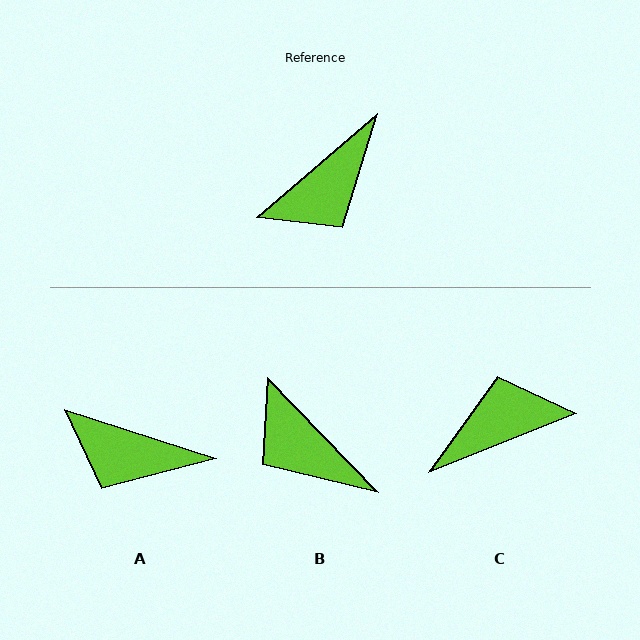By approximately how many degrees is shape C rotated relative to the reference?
Approximately 161 degrees counter-clockwise.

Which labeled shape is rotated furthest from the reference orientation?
C, about 161 degrees away.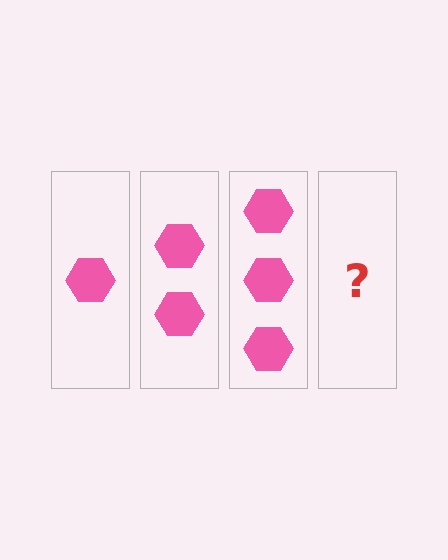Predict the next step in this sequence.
The next step is 4 hexagons.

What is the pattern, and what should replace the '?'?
The pattern is that each step adds one more hexagon. The '?' should be 4 hexagons.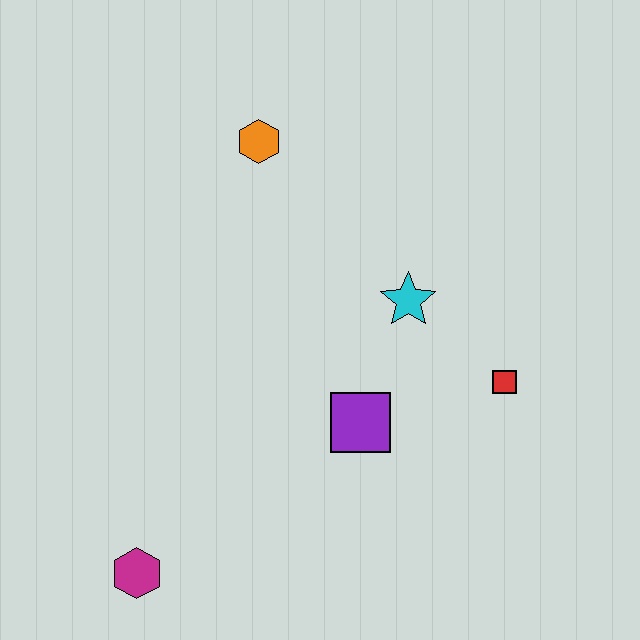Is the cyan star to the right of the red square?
No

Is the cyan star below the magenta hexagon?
No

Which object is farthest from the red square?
The magenta hexagon is farthest from the red square.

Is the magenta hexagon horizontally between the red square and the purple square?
No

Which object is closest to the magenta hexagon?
The purple square is closest to the magenta hexagon.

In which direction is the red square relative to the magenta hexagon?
The red square is to the right of the magenta hexagon.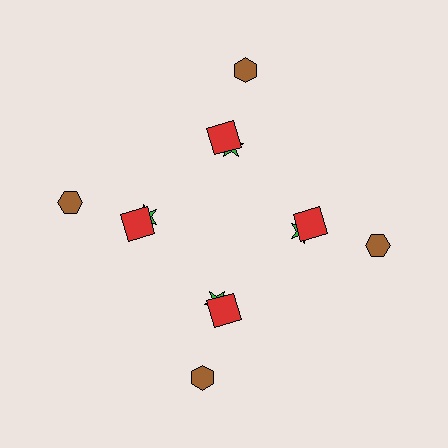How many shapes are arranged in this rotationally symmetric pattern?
There are 12 shapes, arranged in 4 groups of 3.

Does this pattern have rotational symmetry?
Yes, this pattern has 4-fold rotational symmetry. It looks the same after rotating 90 degrees around the center.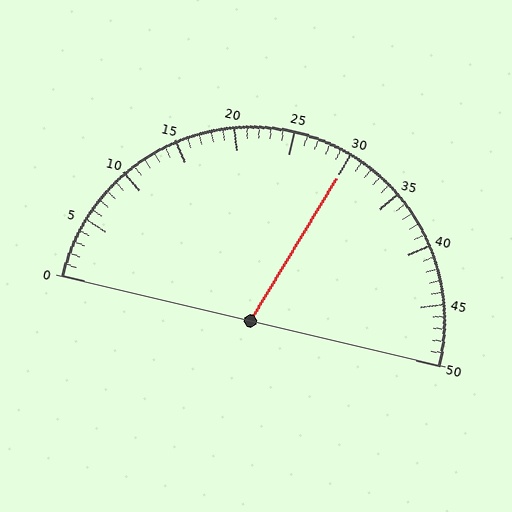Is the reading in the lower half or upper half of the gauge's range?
The reading is in the upper half of the range (0 to 50).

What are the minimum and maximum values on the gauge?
The gauge ranges from 0 to 50.